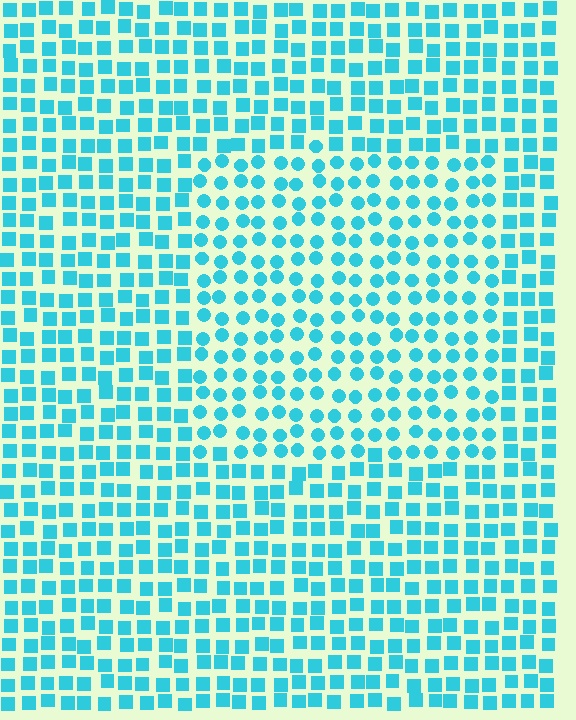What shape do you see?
I see a rectangle.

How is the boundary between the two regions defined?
The boundary is defined by a change in element shape: circles inside vs. squares outside. All elements share the same color and spacing.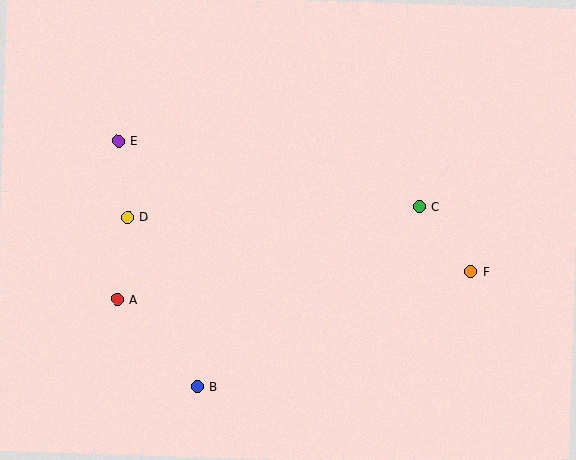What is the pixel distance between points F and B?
The distance between F and B is 297 pixels.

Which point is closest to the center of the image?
Point C at (419, 206) is closest to the center.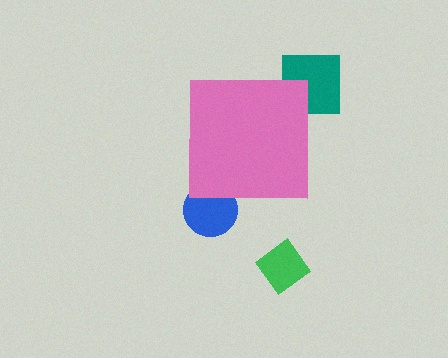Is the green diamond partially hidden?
No, the green diamond is fully visible.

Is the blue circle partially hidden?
Yes, the blue circle is partially hidden behind the pink square.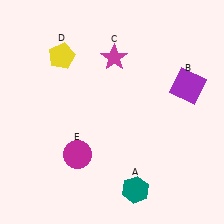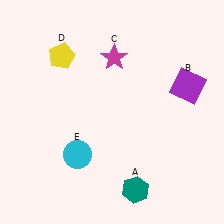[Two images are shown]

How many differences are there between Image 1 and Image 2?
There is 1 difference between the two images.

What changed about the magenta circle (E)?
In Image 1, E is magenta. In Image 2, it changed to cyan.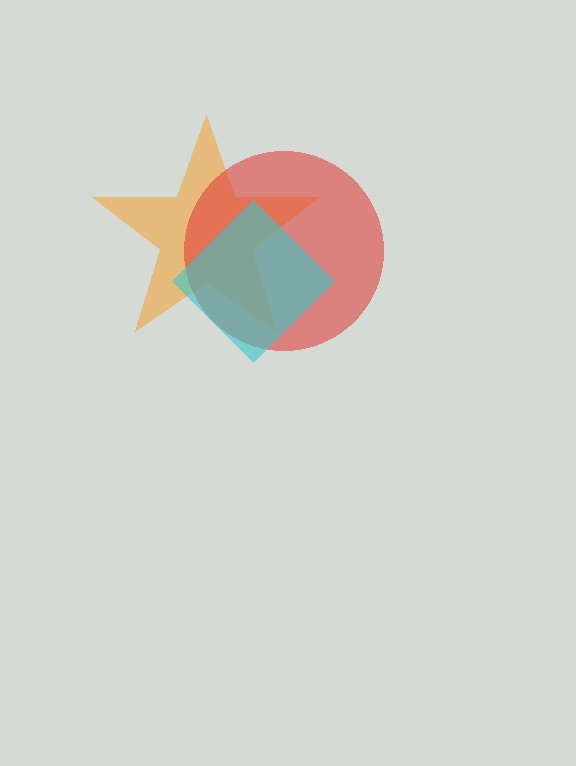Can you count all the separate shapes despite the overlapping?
Yes, there are 3 separate shapes.